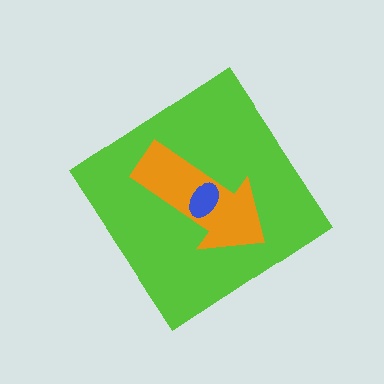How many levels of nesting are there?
3.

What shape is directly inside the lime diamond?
The orange arrow.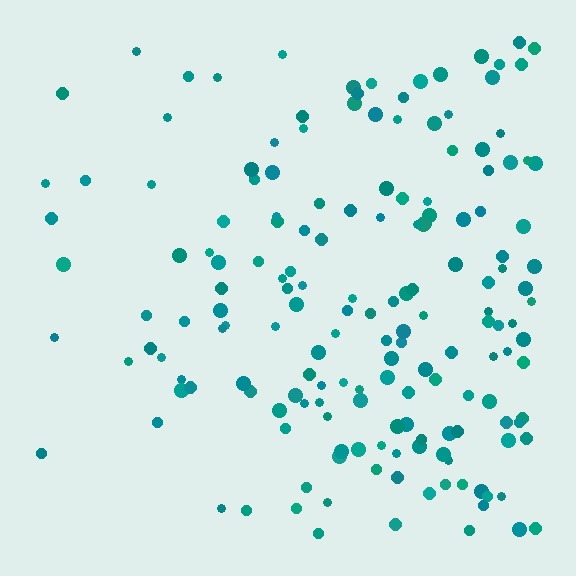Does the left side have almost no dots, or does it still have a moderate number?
Still a moderate number, just noticeably fewer than the right.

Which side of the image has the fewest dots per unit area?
The left.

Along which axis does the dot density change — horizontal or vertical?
Horizontal.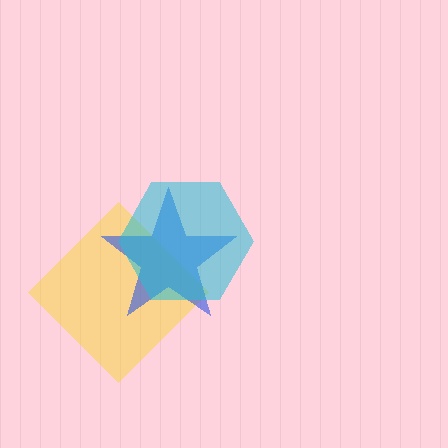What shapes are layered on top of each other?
The layered shapes are: a yellow diamond, a blue star, a cyan hexagon.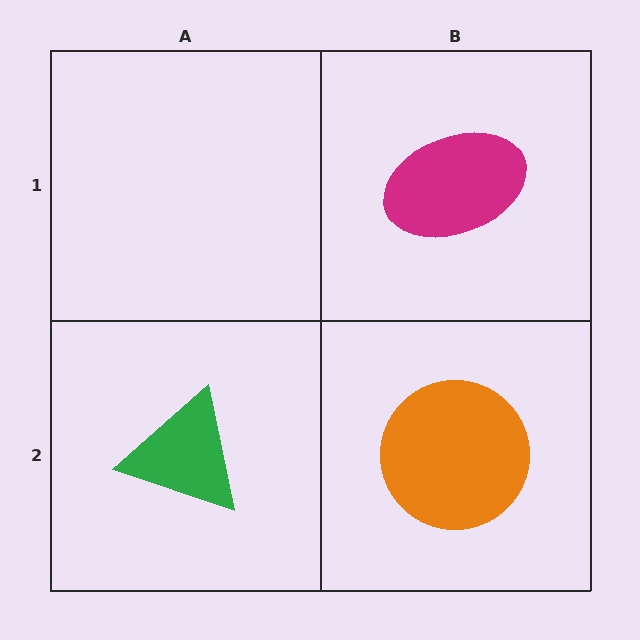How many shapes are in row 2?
2 shapes.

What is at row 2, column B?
An orange circle.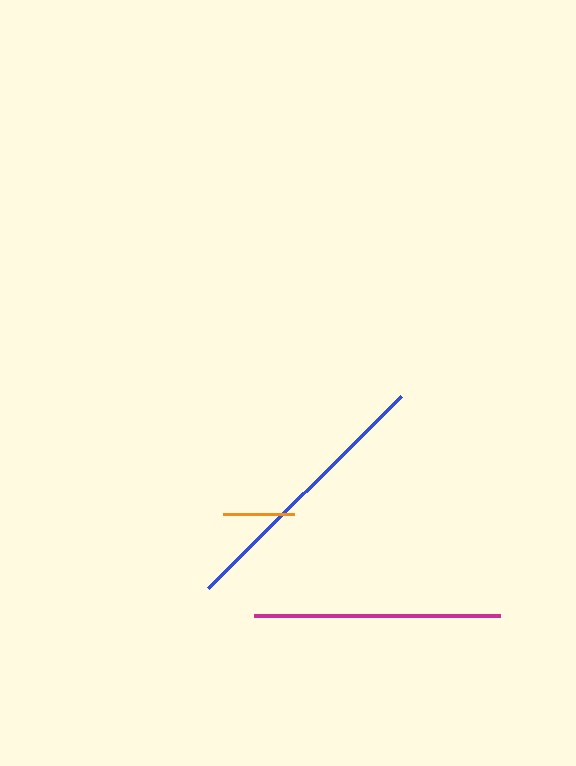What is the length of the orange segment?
The orange segment is approximately 71 pixels long.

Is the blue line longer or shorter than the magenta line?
The blue line is longer than the magenta line.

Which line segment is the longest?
The blue line is the longest at approximately 273 pixels.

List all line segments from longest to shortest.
From longest to shortest: blue, magenta, orange.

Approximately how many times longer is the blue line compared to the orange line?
The blue line is approximately 3.9 times the length of the orange line.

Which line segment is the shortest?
The orange line is the shortest at approximately 71 pixels.